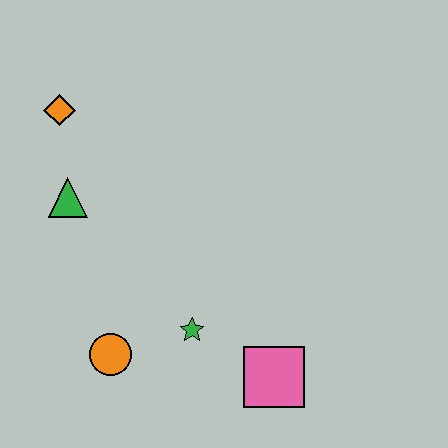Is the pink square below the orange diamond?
Yes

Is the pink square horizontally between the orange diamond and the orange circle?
No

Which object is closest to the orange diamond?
The green triangle is closest to the orange diamond.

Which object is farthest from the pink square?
The orange diamond is farthest from the pink square.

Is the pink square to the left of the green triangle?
No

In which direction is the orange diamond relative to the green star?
The orange diamond is above the green star.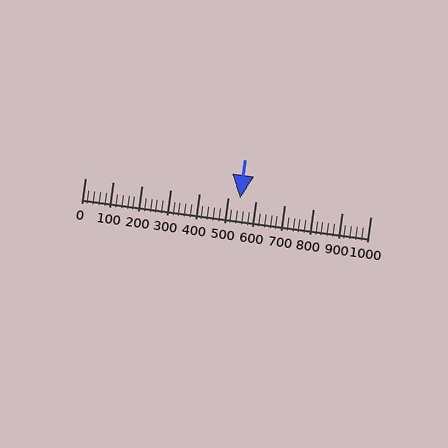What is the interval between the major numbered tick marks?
The major tick marks are spaced 100 units apart.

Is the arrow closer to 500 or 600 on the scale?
The arrow is closer to 500.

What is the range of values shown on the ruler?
The ruler shows values from 0 to 1000.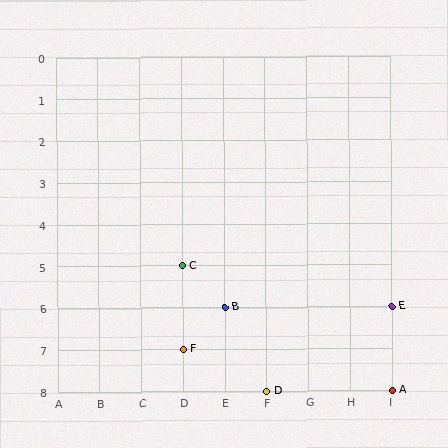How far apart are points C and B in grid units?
Points C and B are 1 column and 1 row apart (about 1.4 grid units diagonally).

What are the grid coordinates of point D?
Point D is at grid coordinates (F, 8).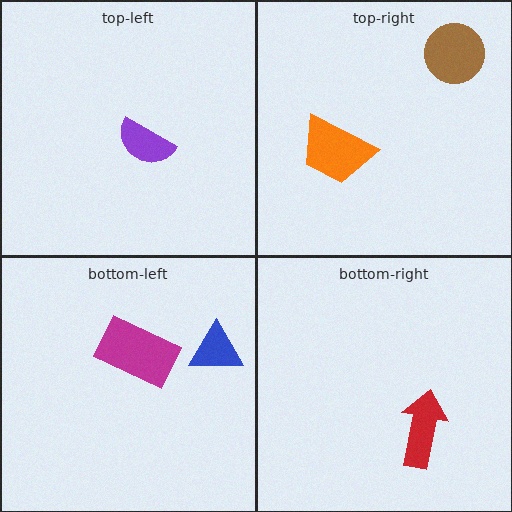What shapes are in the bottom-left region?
The blue triangle, the magenta rectangle.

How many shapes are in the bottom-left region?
2.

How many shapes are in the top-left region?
1.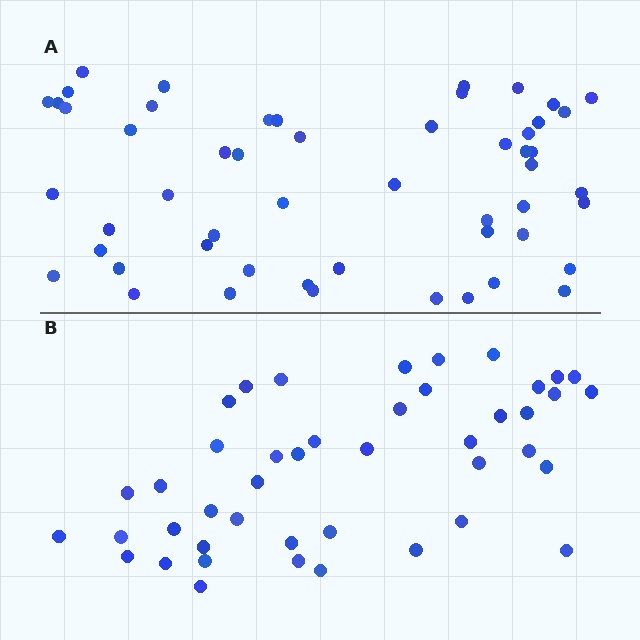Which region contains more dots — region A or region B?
Region A (the top region) has more dots.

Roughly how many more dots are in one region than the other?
Region A has roughly 8 or so more dots than region B.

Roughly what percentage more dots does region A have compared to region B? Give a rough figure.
About 20% more.